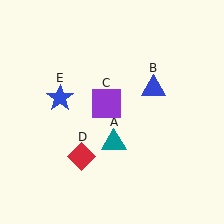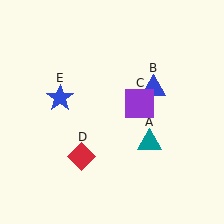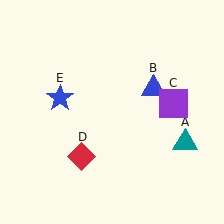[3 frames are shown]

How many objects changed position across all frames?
2 objects changed position: teal triangle (object A), purple square (object C).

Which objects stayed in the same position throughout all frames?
Blue triangle (object B) and red diamond (object D) and blue star (object E) remained stationary.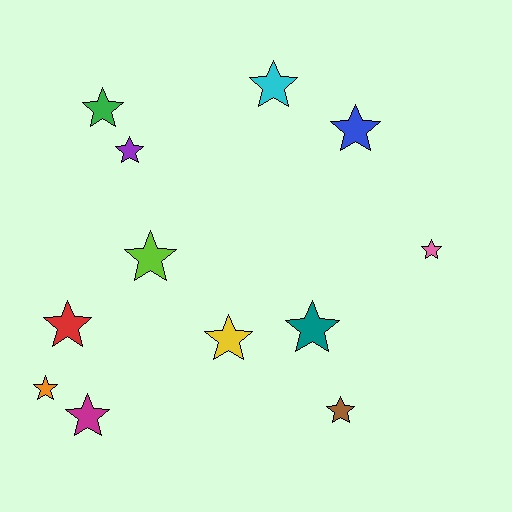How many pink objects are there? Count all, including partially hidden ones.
There is 1 pink object.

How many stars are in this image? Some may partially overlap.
There are 12 stars.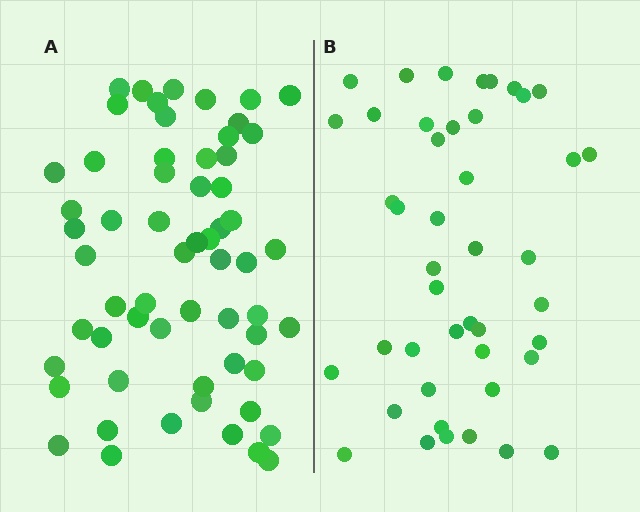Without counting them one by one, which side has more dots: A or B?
Region A (the left region) has more dots.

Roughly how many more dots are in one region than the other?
Region A has approximately 15 more dots than region B.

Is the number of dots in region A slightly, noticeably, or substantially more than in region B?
Region A has noticeably more, but not dramatically so. The ratio is roughly 1.4 to 1.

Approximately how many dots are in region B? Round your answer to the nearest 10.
About 40 dots. (The exact count is 44, which rounds to 40.)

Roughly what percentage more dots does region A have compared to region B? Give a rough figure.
About 35% more.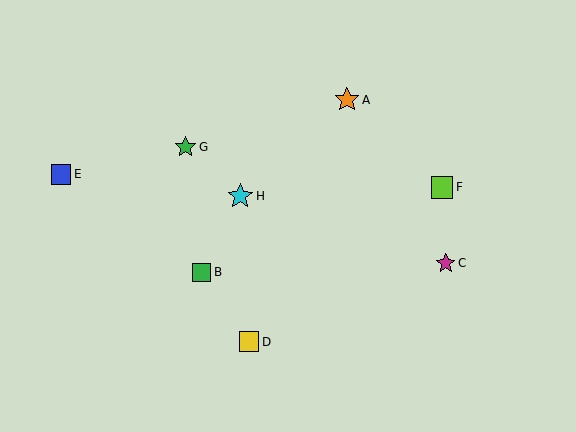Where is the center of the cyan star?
The center of the cyan star is at (240, 196).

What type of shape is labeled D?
Shape D is a yellow square.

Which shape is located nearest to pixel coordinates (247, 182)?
The cyan star (labeled H) at (240, 196) is nearest to that location.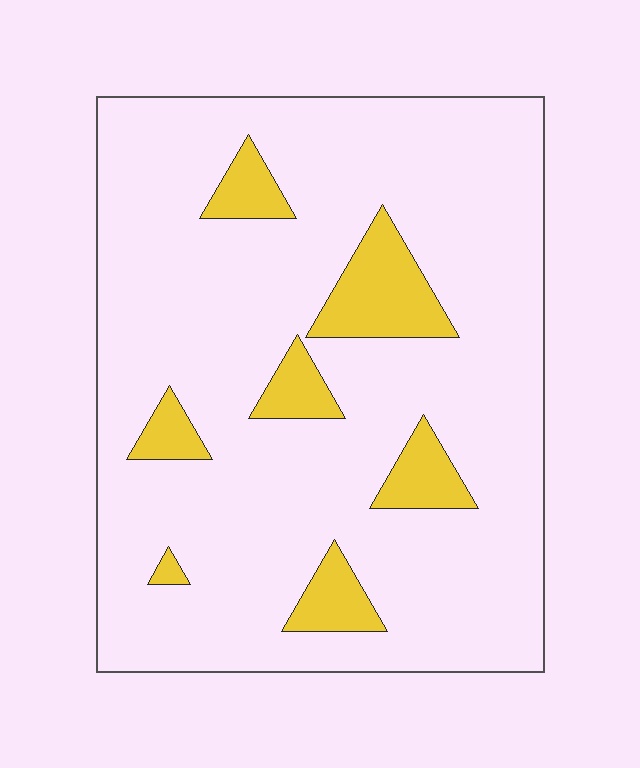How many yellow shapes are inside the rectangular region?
7.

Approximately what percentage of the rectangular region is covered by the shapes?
Approximately 15%.